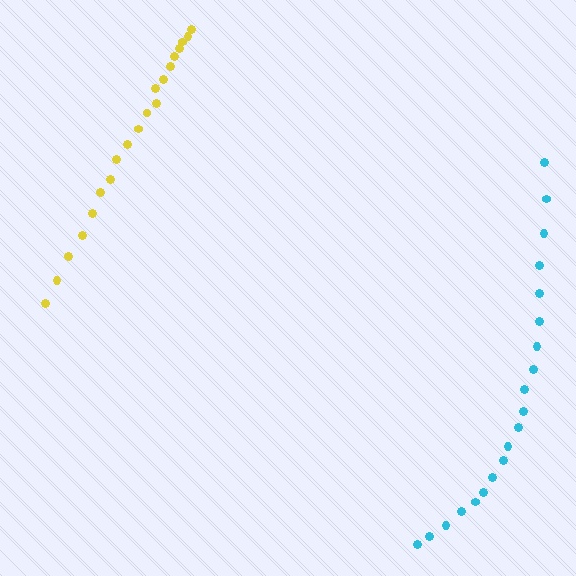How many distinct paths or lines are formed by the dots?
There are 2 distinct paths.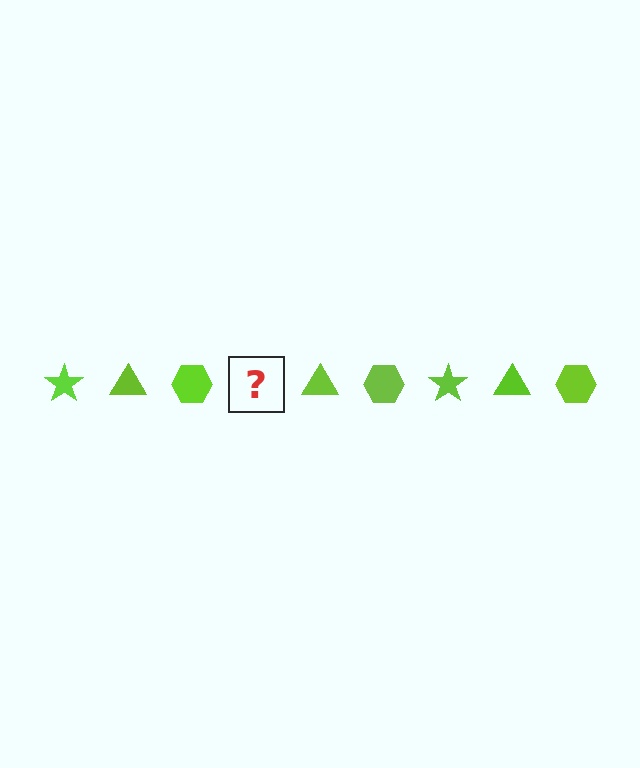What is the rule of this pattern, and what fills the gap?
The rule is that the pattern cycles through star, triangle, hexagon shapes in lime. The gap should be filled with a lime star.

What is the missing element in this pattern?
The missing element is a lime star.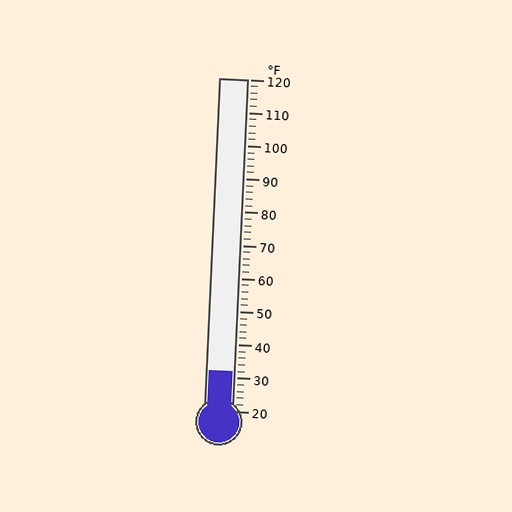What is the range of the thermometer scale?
The thermometer scale ranges from 20°F to 120°F.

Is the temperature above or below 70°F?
The temperature is below 70°F.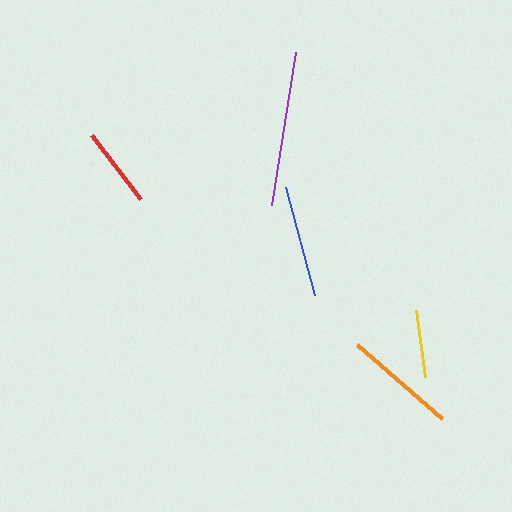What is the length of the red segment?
The red segment is approximately 80 pixels long.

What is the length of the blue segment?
The blue segment is approximately 111 pixels long.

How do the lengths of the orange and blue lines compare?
The orange and blue lines are approximately the same length.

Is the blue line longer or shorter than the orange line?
The orange line is longer than the blue line.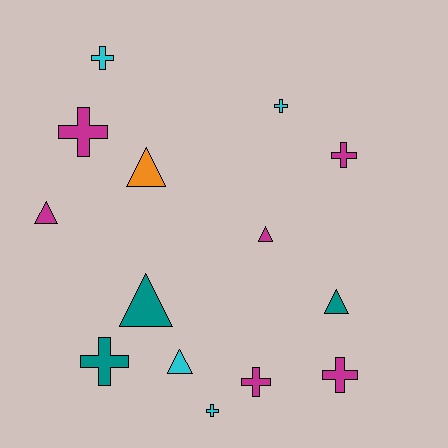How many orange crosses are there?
There are no orange crosses.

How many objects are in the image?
There are 14 objects.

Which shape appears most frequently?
Cross, with 8 objects.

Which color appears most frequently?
Magenta, with 6 objects.